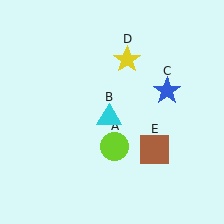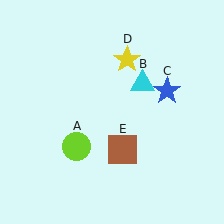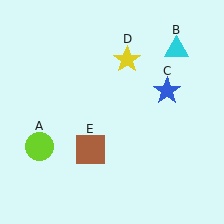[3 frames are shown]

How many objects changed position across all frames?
3 objects changed position: lime circle (object A), cyan triangle (object B), brown square (object E).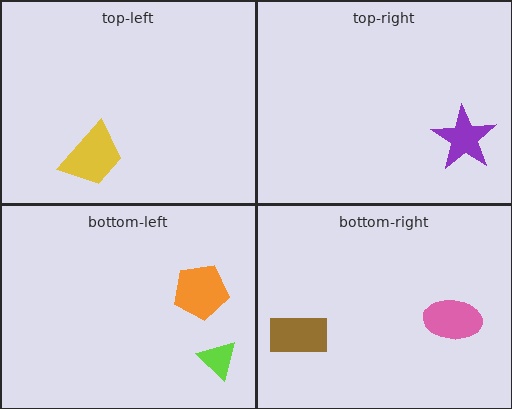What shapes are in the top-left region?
The yellow trapezoid.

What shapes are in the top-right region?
The purple star.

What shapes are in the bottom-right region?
The pink ellipse, the brown rectangle.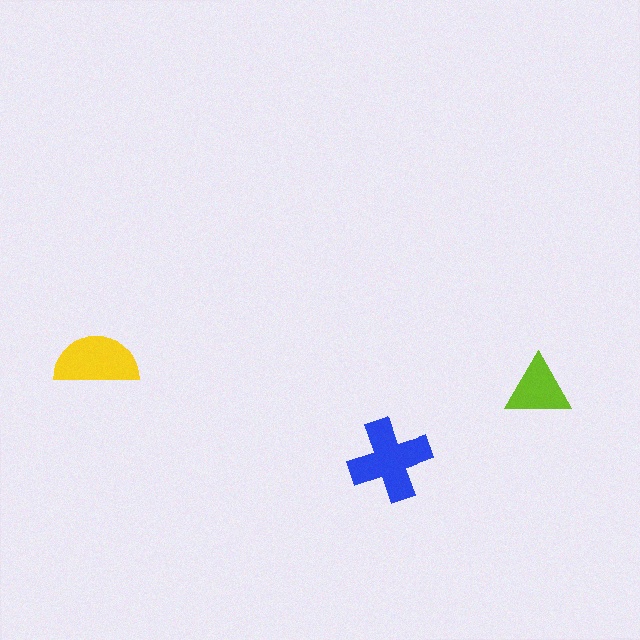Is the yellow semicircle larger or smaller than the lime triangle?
Larger.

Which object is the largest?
The blue cross.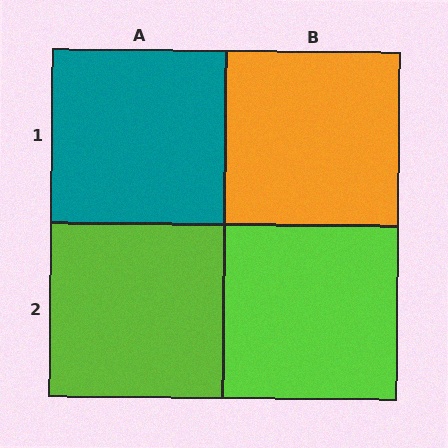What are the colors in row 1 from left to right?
Teal, orange.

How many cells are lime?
2 cells are lime.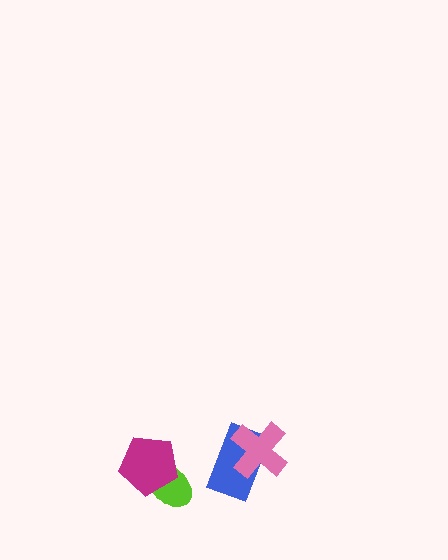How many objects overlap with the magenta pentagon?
1 object overlaps with the magenta pentagon.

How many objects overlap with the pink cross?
1 object overlaps with the pink cross.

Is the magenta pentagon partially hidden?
No, no other shape covers it.